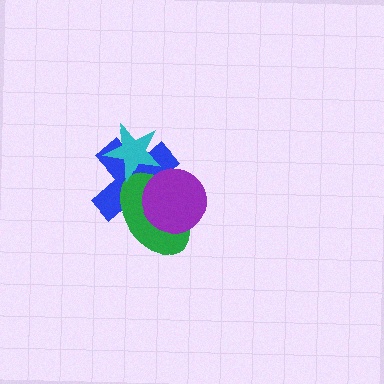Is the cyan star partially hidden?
No, no other shape covers it.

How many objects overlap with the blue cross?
3 objects overlap with the blue cross.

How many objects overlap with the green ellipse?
3 objects overlap with the green ellipse.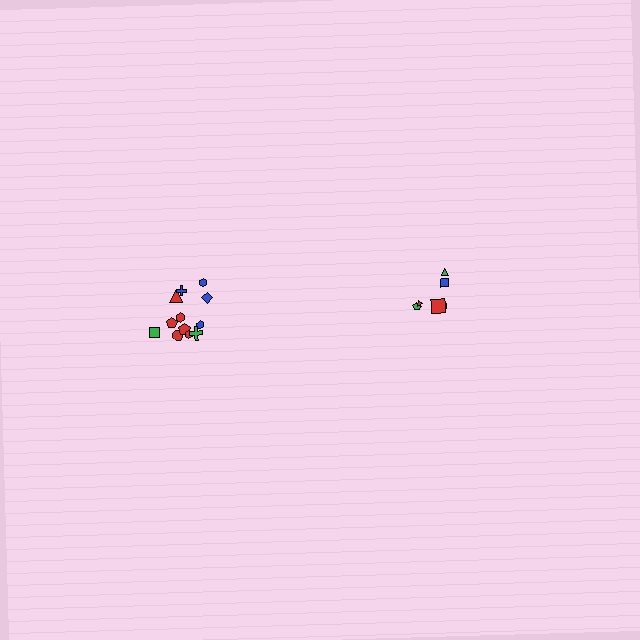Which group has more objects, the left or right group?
The left group.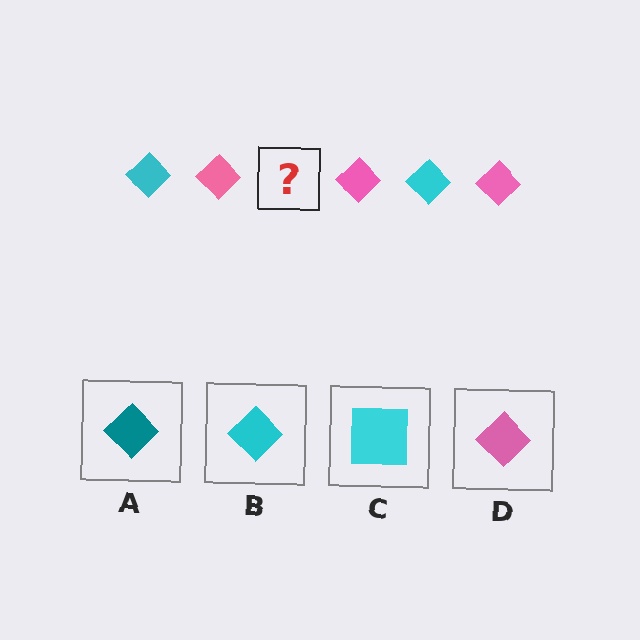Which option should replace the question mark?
Option B.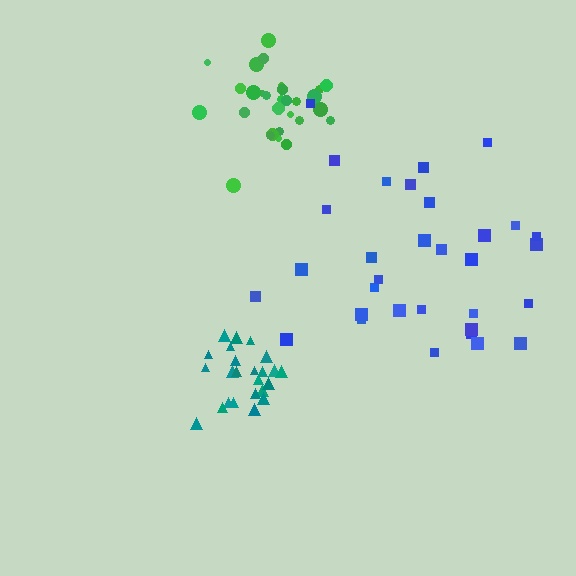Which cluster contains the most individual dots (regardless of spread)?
Blue (32).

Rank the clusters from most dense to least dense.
teal, green, blue.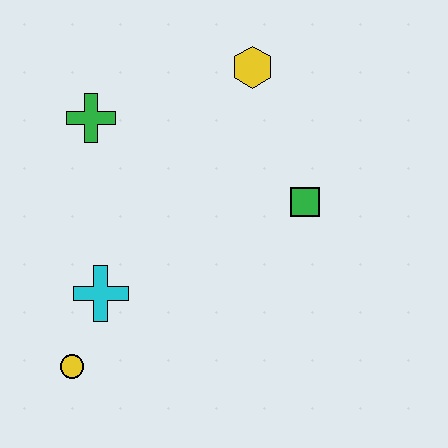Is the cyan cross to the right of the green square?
No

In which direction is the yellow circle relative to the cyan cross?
The yellow circle is below the cyan cross.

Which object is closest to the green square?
The yellow hexagon is closest to the green square.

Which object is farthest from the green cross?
The yellow circle is farthest from the green cross.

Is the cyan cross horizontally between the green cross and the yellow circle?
No